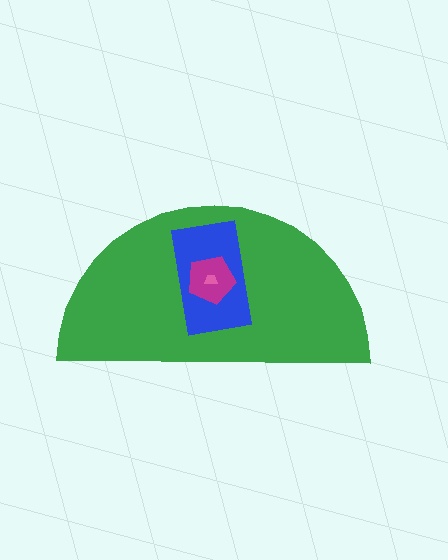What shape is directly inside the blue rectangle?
The magenta pentagon.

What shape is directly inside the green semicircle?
The blue rectangle.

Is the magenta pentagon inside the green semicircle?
Yes.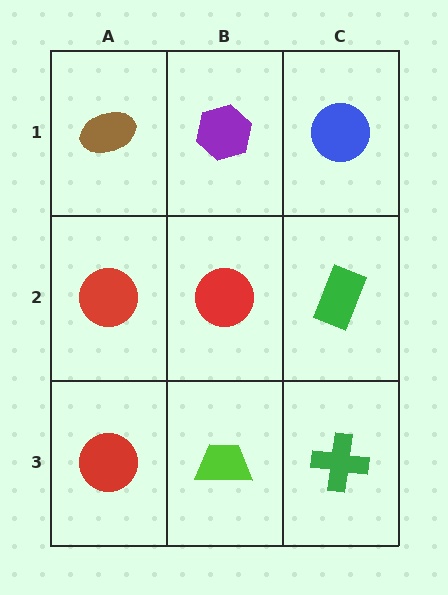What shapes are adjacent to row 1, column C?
A green rectangle (row 2, column C), a purple hexagon (row 1, column B).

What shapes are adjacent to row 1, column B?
A red circle (row 2, column B), a brown ellipse (row 1, column A), a blue circle (row 1, column C).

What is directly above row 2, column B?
A purple hexagon.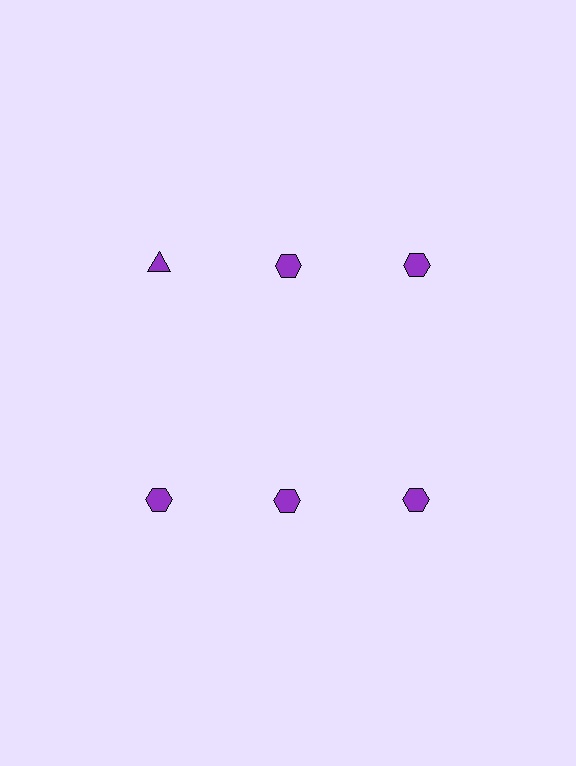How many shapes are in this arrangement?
There are 6 shapes arranged in a grid pattern.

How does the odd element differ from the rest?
It has a different shape: triangle instead of hexagon.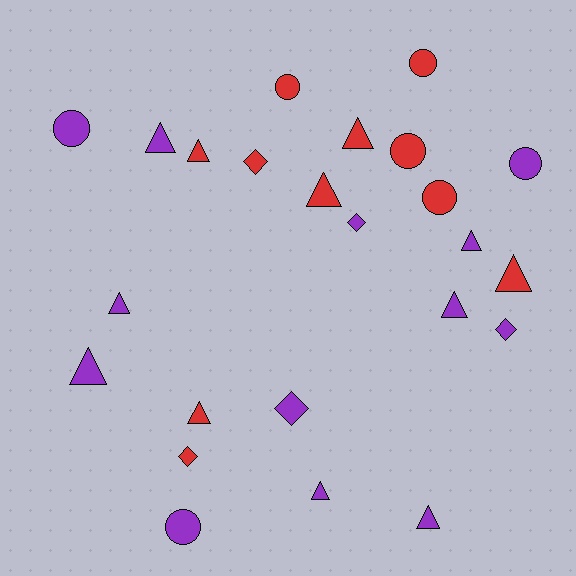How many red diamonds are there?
There are 2 red diamonds.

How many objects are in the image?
There are 24 objects.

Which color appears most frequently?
Purple, with 13 objects.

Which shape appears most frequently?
Triangle, with 12 objects.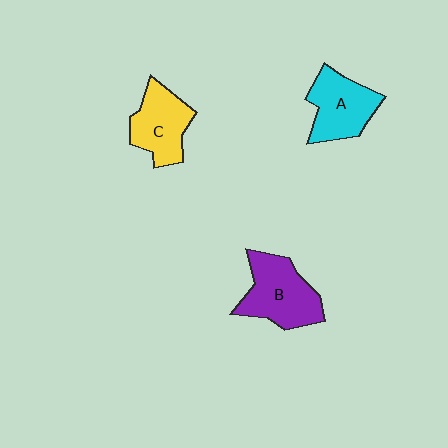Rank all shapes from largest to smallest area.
From largest to smallest: B (purple), A (cyan), C (yellow).